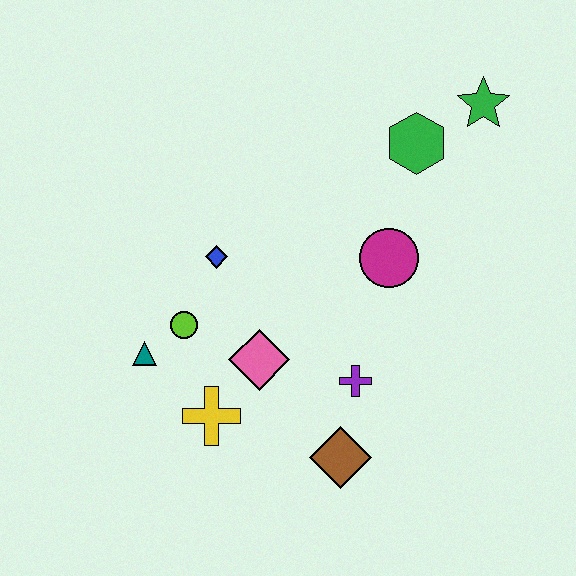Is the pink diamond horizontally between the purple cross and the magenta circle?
No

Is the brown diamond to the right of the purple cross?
No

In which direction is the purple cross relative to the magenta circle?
The purple cross is below the magenta circle.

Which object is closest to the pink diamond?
The yellow cross is closest to the pink diamond.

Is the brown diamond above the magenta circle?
No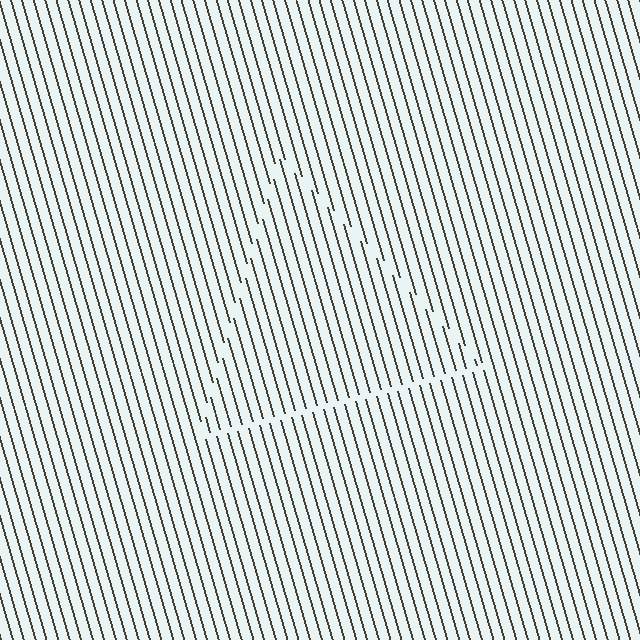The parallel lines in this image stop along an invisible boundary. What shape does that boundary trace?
An illusory triangle. The interior of the shape contains the same grating, shifted by half a period — the contour is defined by the phase discontinuity where line-ends from the inner and outer gratings abut.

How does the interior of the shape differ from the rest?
The interior of the shape contains the same grating, shifted by half a period — the contour is defined by the phase discontinuity where line-ends from the inner and outer gratings abut.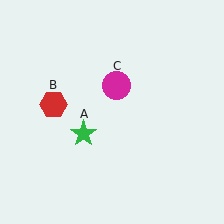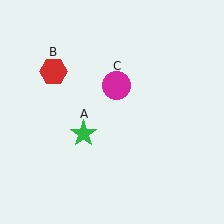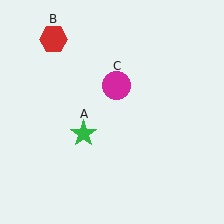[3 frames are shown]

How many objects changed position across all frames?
1 object changed position: red hexagon (object B).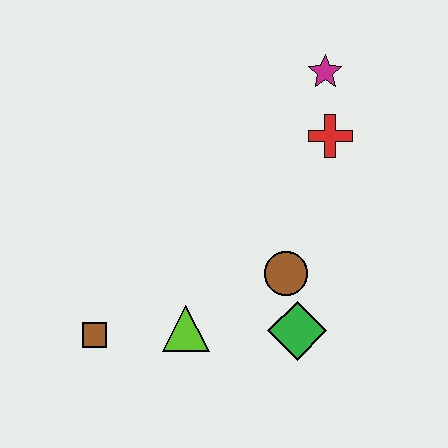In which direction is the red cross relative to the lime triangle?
The red cross is above the lime triangle.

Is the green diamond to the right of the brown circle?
Yes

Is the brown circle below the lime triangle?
No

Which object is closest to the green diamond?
The brown circle is closest to the green diamond.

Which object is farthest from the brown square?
The magenta star is farthest from the brown square.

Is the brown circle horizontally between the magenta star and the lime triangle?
Yes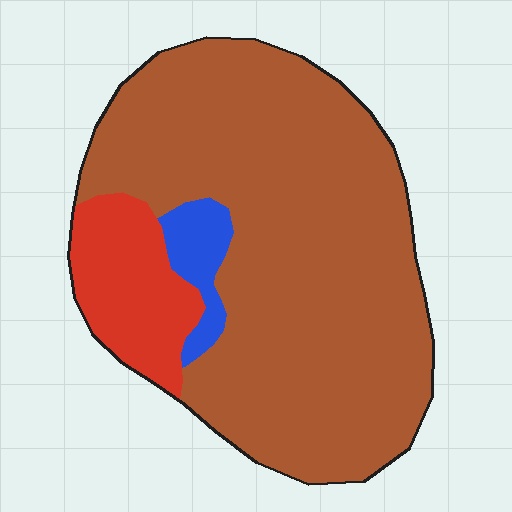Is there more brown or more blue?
Brown.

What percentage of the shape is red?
Red takes up about one eighth (1/8) of the shape.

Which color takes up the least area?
Blue, at roughly 5%.